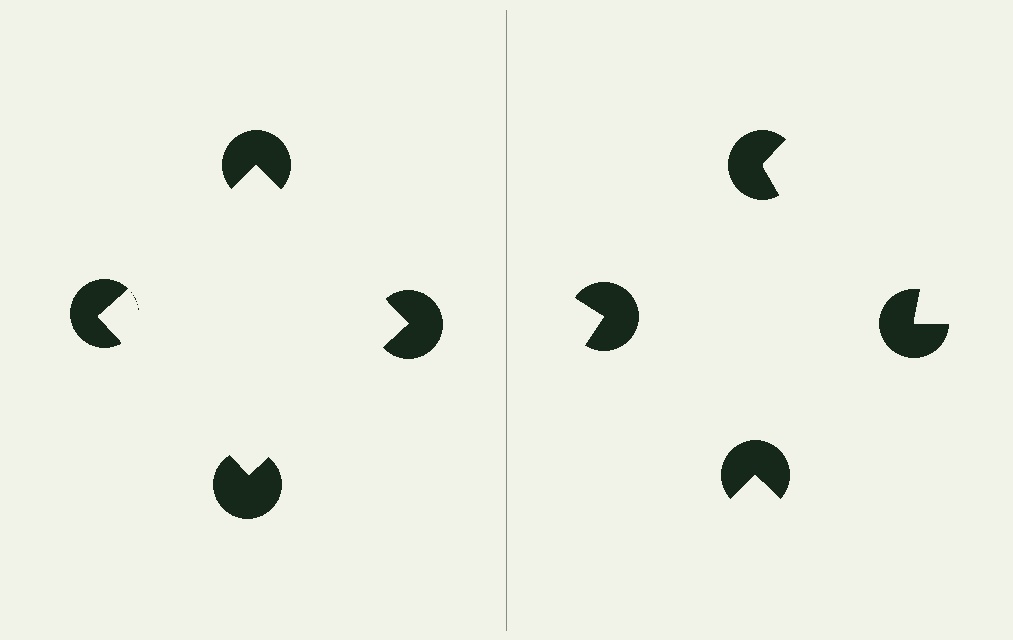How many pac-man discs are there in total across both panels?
8 — 4 on each side.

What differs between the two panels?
The pac-man discs are positioned identically on both sides; only the wedge orientations differ. On the left they align to a square; on the right they are misaligned.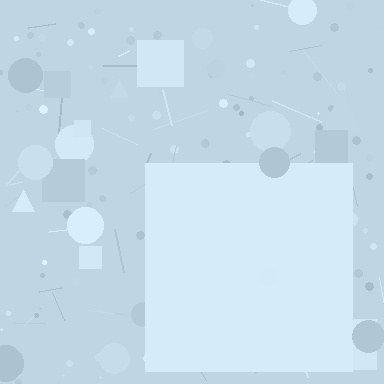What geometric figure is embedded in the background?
A square is embedded in the background.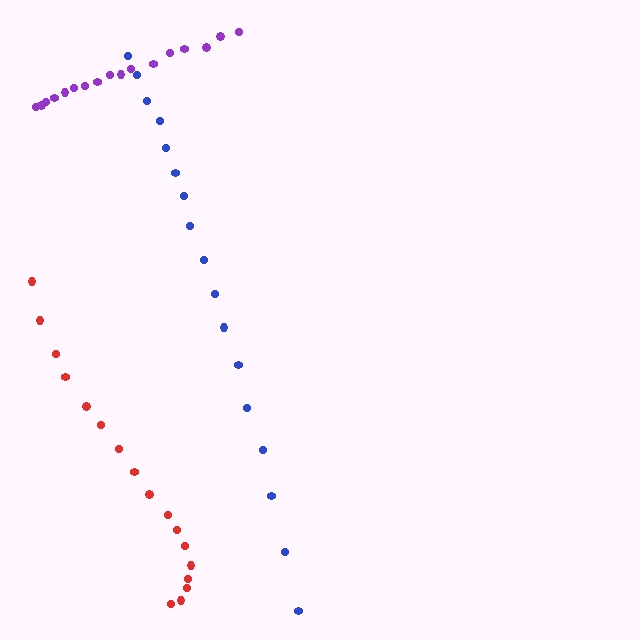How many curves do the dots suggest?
There are 3 distinct paths.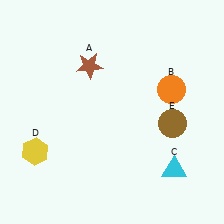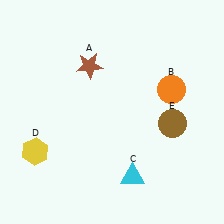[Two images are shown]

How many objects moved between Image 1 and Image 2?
1 object moved between the two images.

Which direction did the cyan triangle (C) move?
The cyan triangle (C) moved left.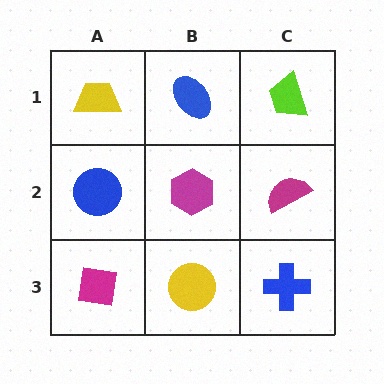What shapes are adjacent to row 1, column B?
A magenta hexagon (row 2, column B), a yellow trapezoid (row 1, column A), a lime trapezoid (row 1, column C).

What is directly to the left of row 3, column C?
A yellow circle.